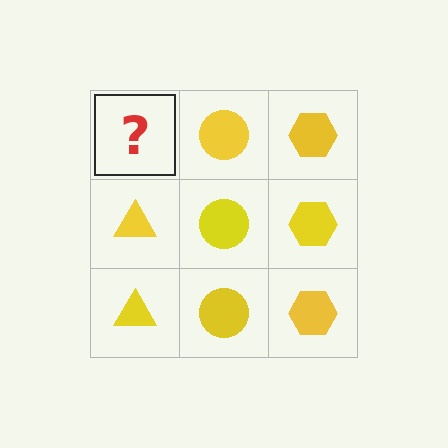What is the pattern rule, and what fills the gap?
The rule is that each column has a consistent shape. The gap should be filled with a yellow triangle.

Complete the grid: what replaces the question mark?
The question mark should be replaced with a yellow triangle.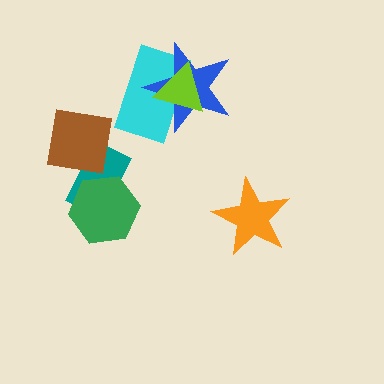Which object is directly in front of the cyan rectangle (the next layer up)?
The blue star is directly in front of the cyan rectangle.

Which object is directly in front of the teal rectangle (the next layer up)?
The brown square is directly in front of the teal rectangle.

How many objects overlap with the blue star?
2 objects overlap with the blue star.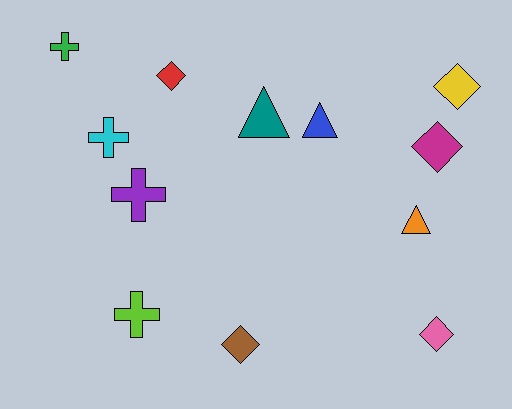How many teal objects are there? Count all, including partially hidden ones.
There is 1 teal object.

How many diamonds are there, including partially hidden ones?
There are 5 diamonds.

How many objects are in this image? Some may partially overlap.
There are 12 objects.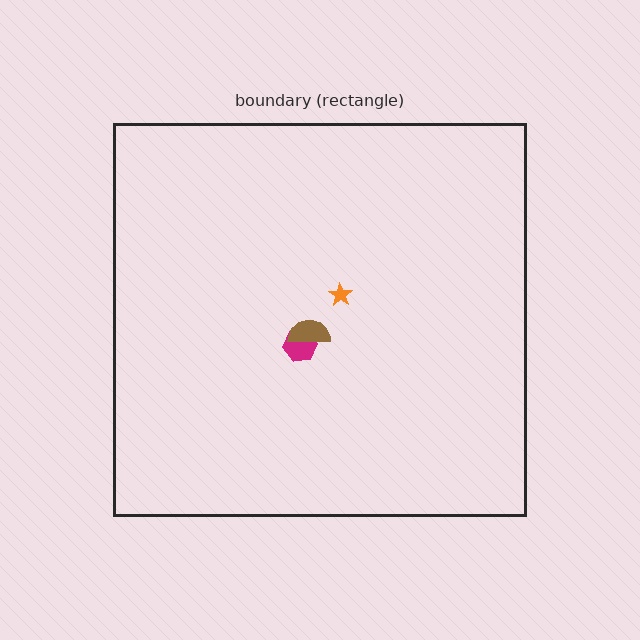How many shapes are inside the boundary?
3 inside, 0 outside.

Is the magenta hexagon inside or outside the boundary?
Inside.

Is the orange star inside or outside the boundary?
Inside.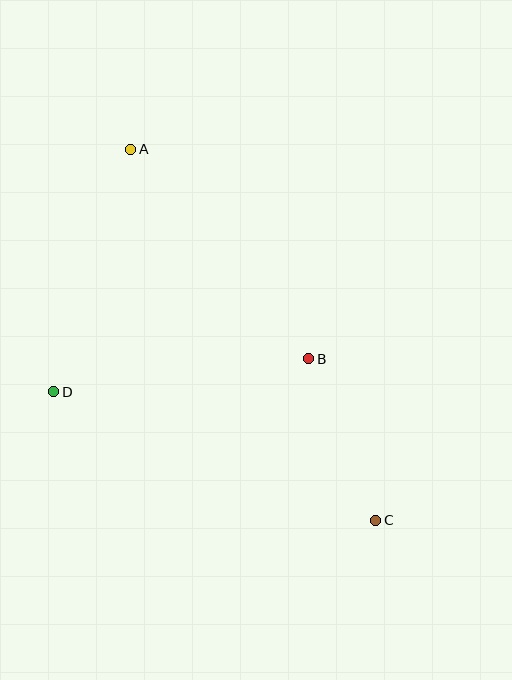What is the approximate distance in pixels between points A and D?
The distance between A and D is approximately 254 pixels.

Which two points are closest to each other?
Points B and C are closest to each other.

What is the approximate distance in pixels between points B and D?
The distance between B and D is approximately 257 pixels.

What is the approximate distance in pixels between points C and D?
The distance between C and D is approximately 347 pixels.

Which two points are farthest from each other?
Points A and C are farthest from each other.